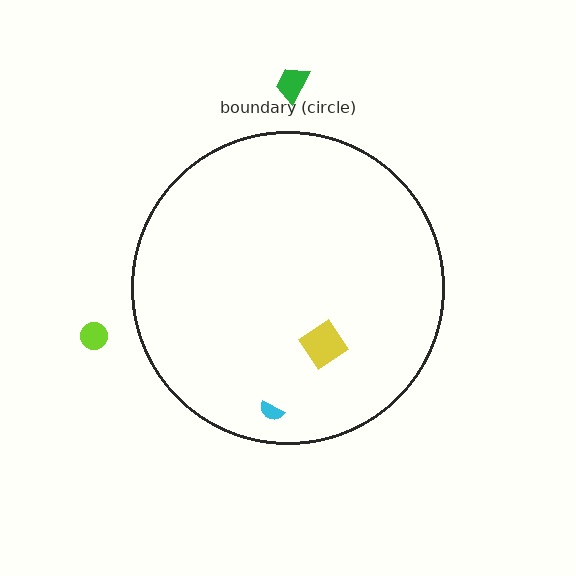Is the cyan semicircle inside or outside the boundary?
Inside.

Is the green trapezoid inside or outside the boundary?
Outside.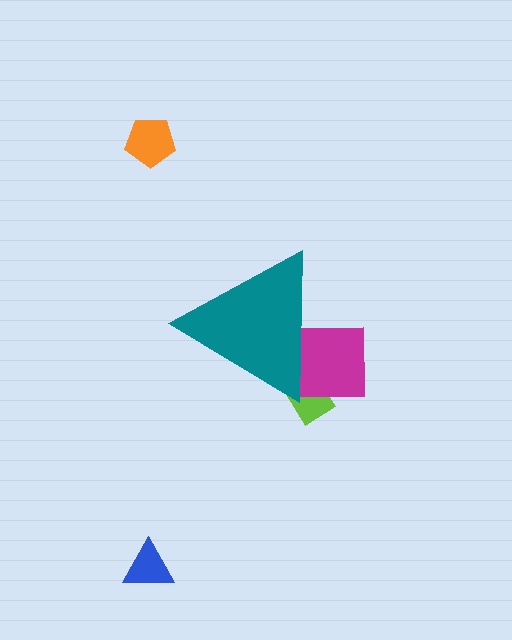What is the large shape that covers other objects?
A teal triangle.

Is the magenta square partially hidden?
Yes, the magenta square is partially hidden behind the teal triangle.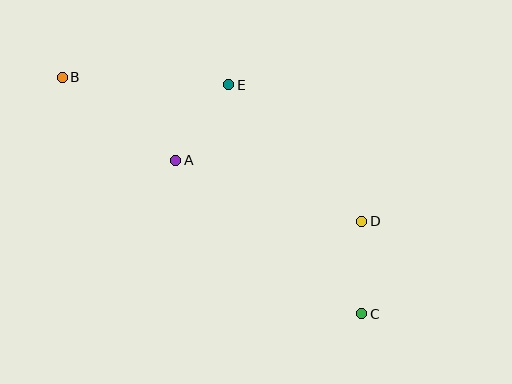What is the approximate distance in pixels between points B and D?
The distance between B and D is approximately 332 pixels.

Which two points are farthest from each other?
Points B and C are farthest from each other.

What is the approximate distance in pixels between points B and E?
The distance between B and E is approximately 167 pixels.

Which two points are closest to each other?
Points A and E are closest to each other.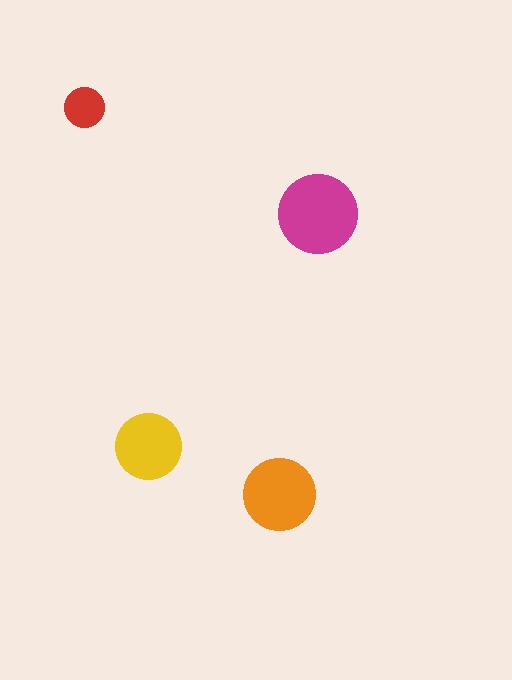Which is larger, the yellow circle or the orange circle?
The orange one.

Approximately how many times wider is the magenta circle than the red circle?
About 2 times wider.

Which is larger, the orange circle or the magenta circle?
The magenta one.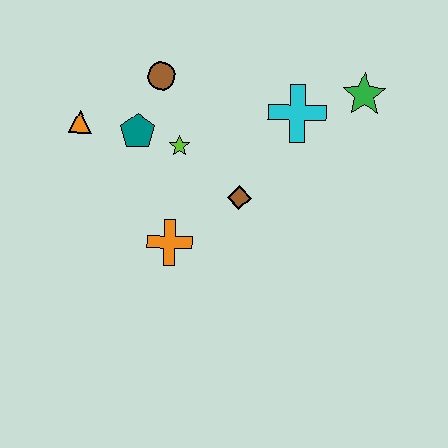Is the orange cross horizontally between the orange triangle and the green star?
Yes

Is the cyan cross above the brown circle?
No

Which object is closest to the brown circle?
The teal pentagon is closest to the brown circle.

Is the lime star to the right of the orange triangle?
Yes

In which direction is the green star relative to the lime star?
The green star is to the right of the lime star.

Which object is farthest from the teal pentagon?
The green star is farthest from the teal pentagon.